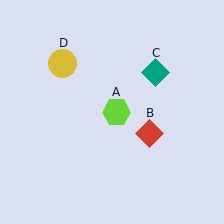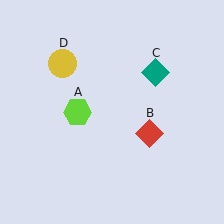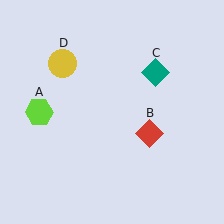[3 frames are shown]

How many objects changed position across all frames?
1 object changed position: lime hexagon (object A).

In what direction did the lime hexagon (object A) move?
The lime hexagon (object A) moved left.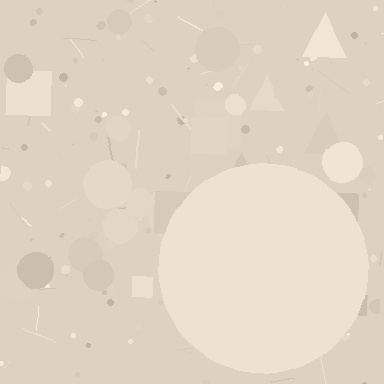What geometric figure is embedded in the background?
A circle is embedded in the background.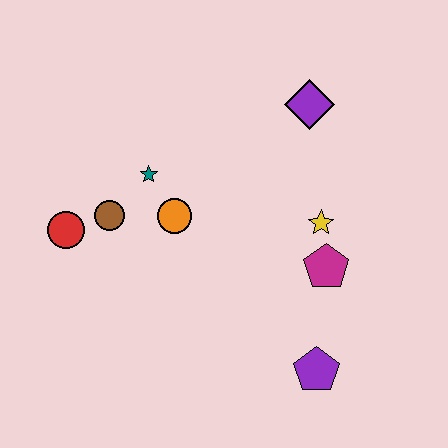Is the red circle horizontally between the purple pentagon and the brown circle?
No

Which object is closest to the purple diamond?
The yellow star is closest to the purple diamond.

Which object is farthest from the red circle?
The purple pentagon is farthest from the red circle.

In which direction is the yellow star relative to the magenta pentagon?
The yellow star is above the magenta pentagon.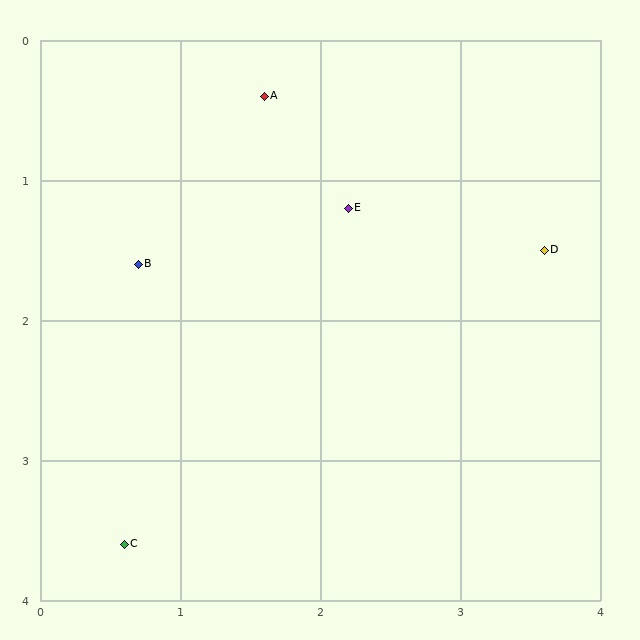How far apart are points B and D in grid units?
Points B and D are about 2.9 grid units apart.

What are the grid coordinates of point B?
Point B is at approximately (0.7, 1.6).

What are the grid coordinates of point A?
Point A is at approximately (1.6, 0.4).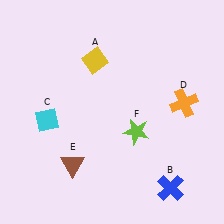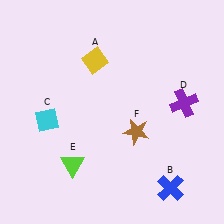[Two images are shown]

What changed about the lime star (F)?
In Image 1, F is lime. In Image 2, it changed to brown.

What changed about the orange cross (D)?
In Image 1, D is orange. In Image 2, it changed to purple.